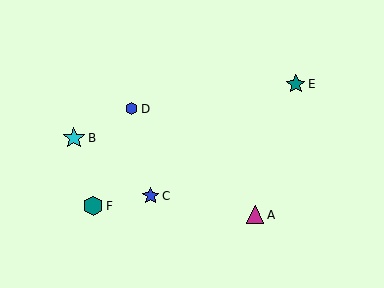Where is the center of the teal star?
The center of the teal star is at (296, 84).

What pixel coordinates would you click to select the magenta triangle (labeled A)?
Click at (255, 215) to select the magenta triangle A.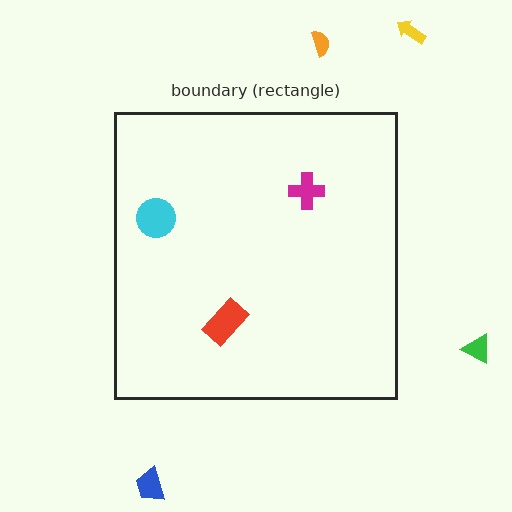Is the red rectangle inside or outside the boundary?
Inside.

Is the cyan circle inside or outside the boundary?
Inside.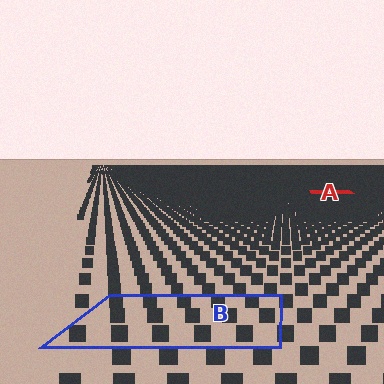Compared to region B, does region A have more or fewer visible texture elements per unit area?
Region A has more texture elements per unit area — they are packed more densely because it is farther away.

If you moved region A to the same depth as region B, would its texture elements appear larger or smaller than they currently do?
They would appear larger. At a closer depth, the same texture elements are projected at a bigger on-screen size.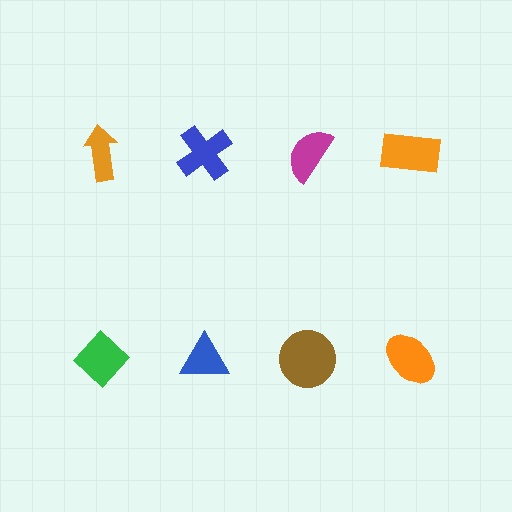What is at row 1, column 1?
An orange arrow.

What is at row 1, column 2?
A blue cross.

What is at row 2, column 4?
An orange ellipse.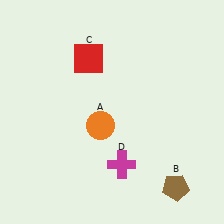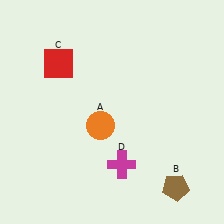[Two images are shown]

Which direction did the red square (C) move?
The red square (C) moved left.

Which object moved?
The red square (C) moved left.